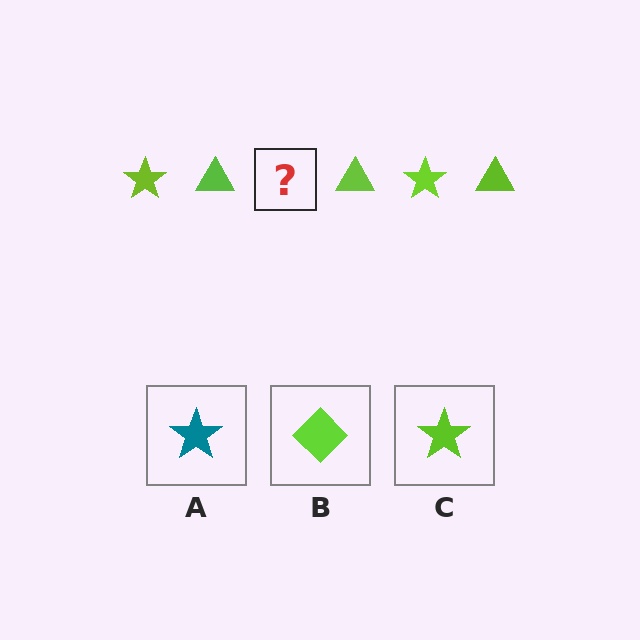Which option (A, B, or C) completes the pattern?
C.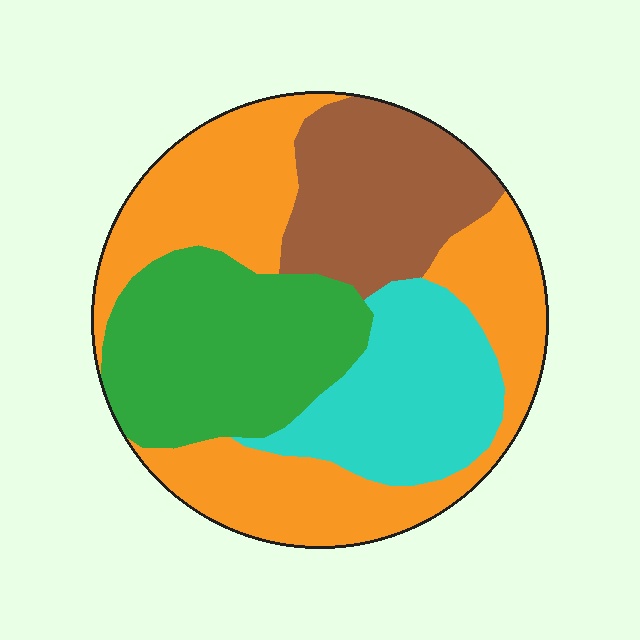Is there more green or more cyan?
Green.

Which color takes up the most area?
Orange, at roughly 40%.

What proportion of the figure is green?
Green takes up about one quarter (1/4) of the figure.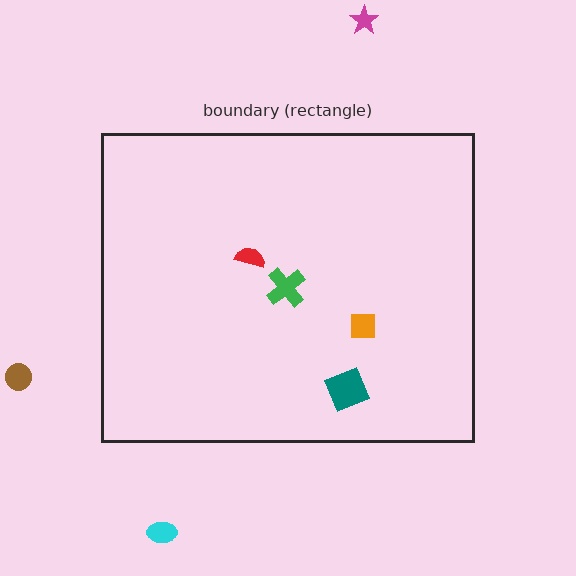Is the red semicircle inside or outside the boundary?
Inside.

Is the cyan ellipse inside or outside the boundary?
Outside.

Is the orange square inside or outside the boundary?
Inside.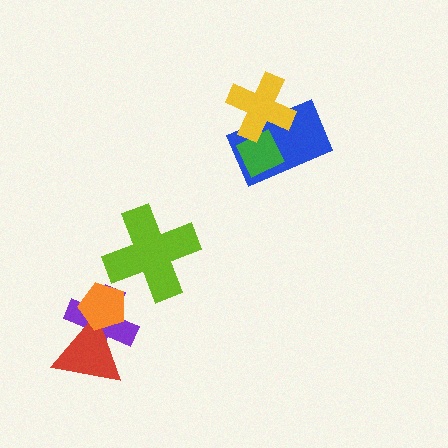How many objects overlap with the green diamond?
2 objects overlap with the green diamond.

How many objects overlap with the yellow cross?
2 objects overlap with the yellow cross.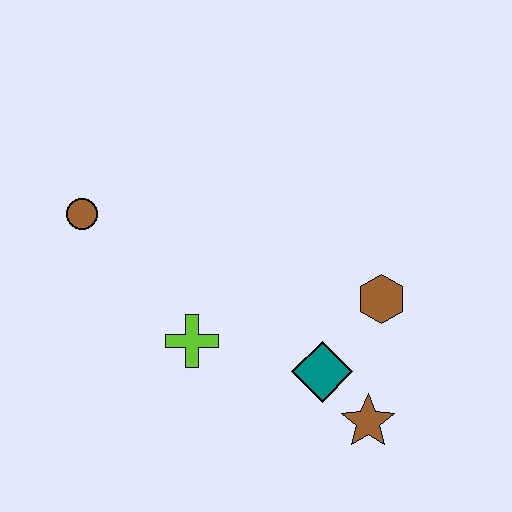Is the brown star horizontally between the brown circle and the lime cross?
No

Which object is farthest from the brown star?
The brown circle is farthest from the brown star.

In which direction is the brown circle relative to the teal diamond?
The brown circle is to the left of the teal diamond.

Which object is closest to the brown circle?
The lime cross is closest to the brown circle.